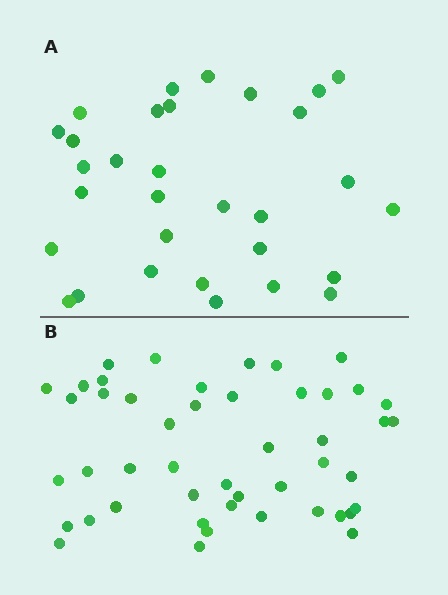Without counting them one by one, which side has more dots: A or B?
Region B (the bottom region) has more dots.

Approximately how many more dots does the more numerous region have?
Region B has approximately 15 more dots than region A.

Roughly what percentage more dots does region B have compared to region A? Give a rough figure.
About 50% more.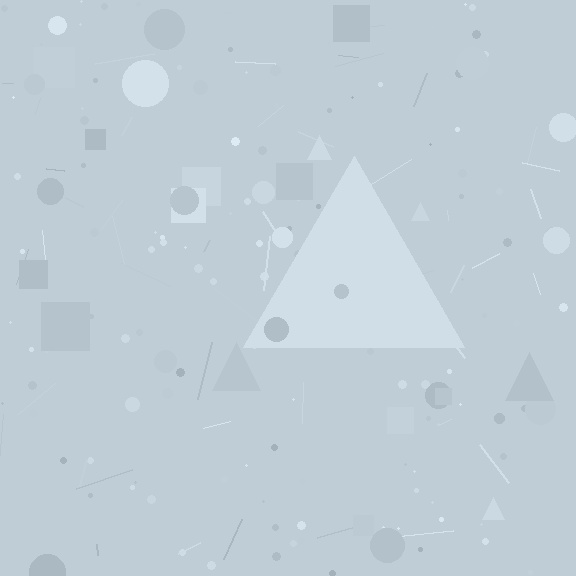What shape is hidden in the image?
A triangle is hidden in the image.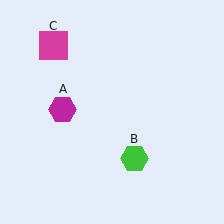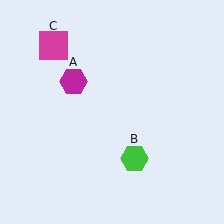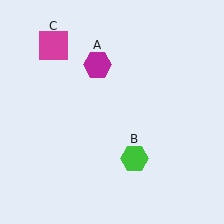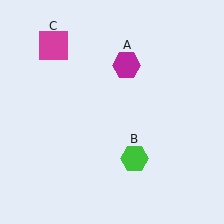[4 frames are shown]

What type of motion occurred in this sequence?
The magenta hexagon (object A) rotated clockwise around the center of the scene.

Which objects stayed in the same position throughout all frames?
Green hexagon (object B) and magenta square (object C) remained stationary.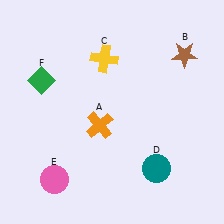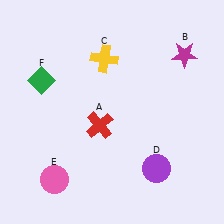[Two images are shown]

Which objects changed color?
A changed from orange to red. B changed from brown to magenta. D changed from teal to purple.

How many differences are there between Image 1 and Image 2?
There are 3 differences between the two images.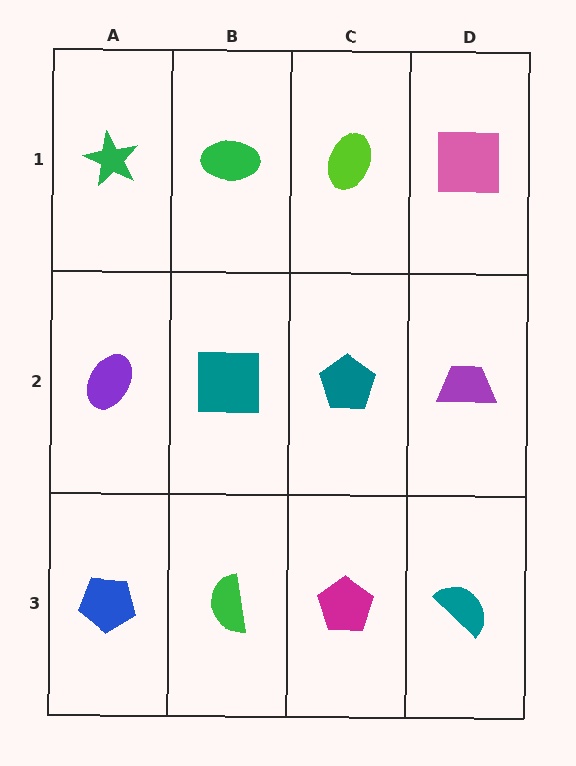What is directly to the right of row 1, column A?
A green ellipse.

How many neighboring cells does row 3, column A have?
2.